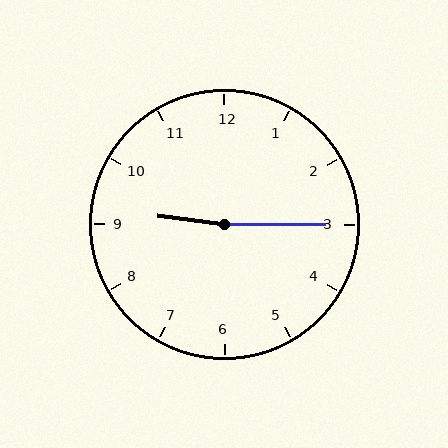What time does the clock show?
9:15.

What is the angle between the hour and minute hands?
Approximately 172 degrees.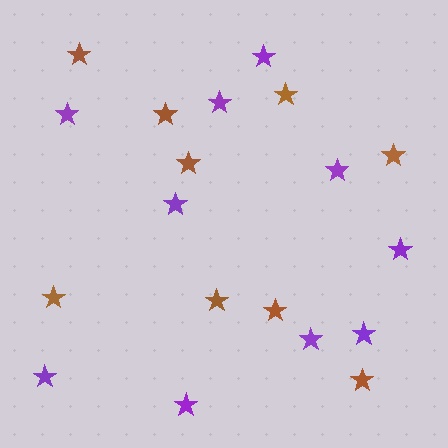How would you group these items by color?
There are 2 groups: one group of purple stars (10) and one group of brown stars (9).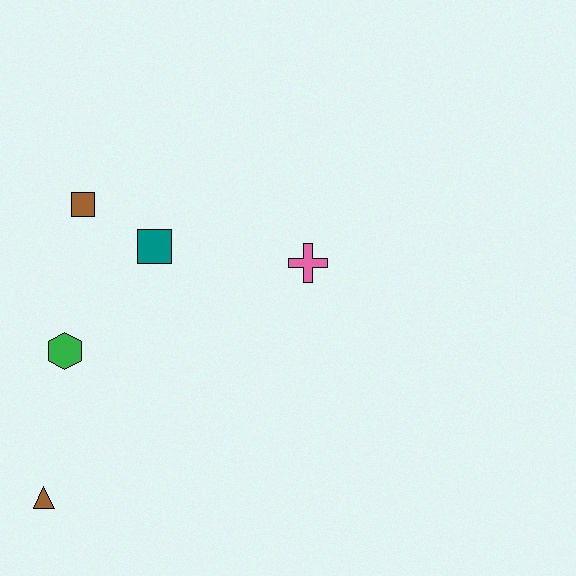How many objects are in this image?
There are 5 objects.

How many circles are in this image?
There are no circles.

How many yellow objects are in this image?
There are no yellow objects.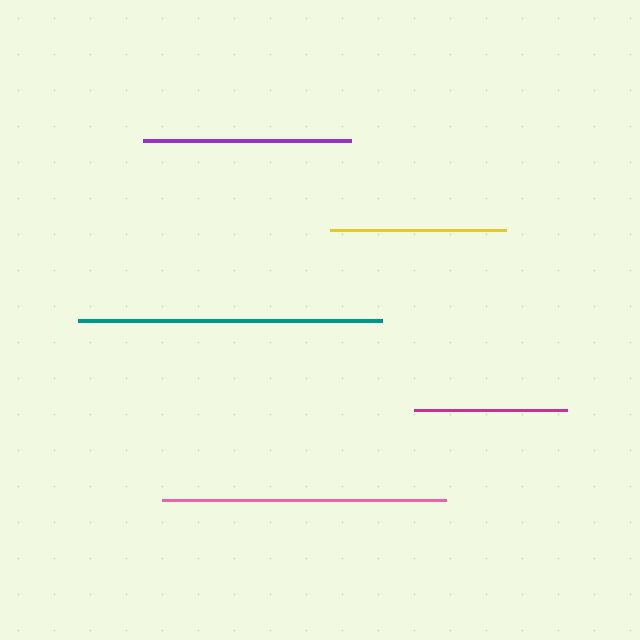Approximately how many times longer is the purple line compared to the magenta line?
The purple line is approximately 1.4 times the length of the magenta line.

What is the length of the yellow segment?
The yellow segment is approximately 176 pixels long.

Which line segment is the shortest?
The magenta line is the shortest at approximately 153 pixels.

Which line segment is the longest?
The teal line is the longest at approximately 303 pixels.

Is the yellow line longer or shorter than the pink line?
The pink line is longer than the yellow line.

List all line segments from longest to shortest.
From longest to shortest: teal, pink, purple, yellow, magenta.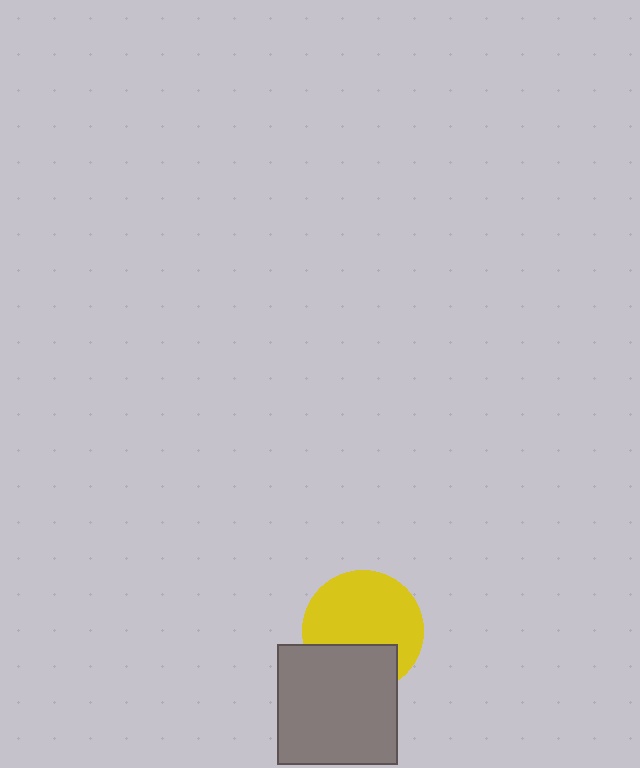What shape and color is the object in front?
The object in front is a gray square.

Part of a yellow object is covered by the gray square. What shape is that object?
It is a circle.